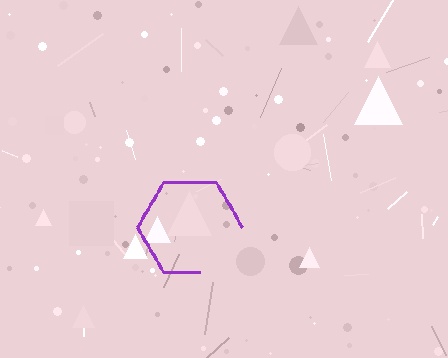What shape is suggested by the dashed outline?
The dashed outline suggests a hexagon.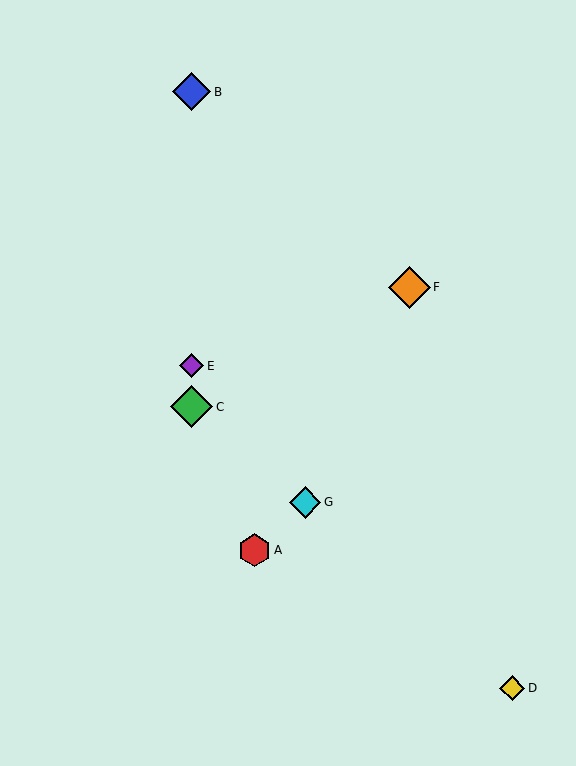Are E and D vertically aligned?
No, E is at x≈192 and D is at x≈512.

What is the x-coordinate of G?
Object G is at x≈305.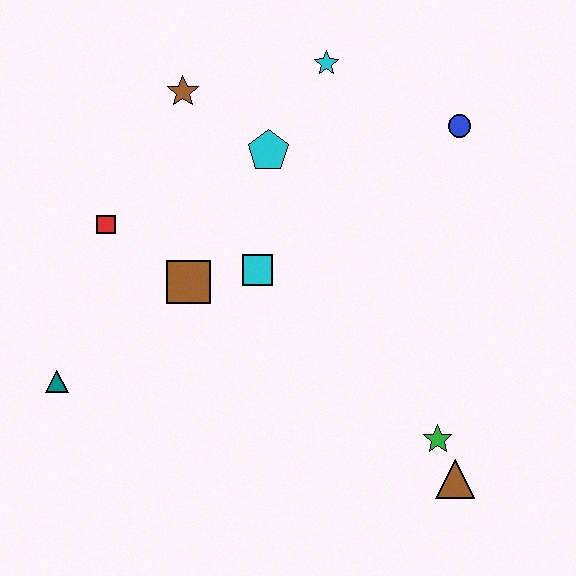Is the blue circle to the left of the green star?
No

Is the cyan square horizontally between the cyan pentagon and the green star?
No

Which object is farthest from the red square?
The brown triangle is farthest from the red square.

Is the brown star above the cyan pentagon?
Yes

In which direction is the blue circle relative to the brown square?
The blue circle is to the right of the brown square.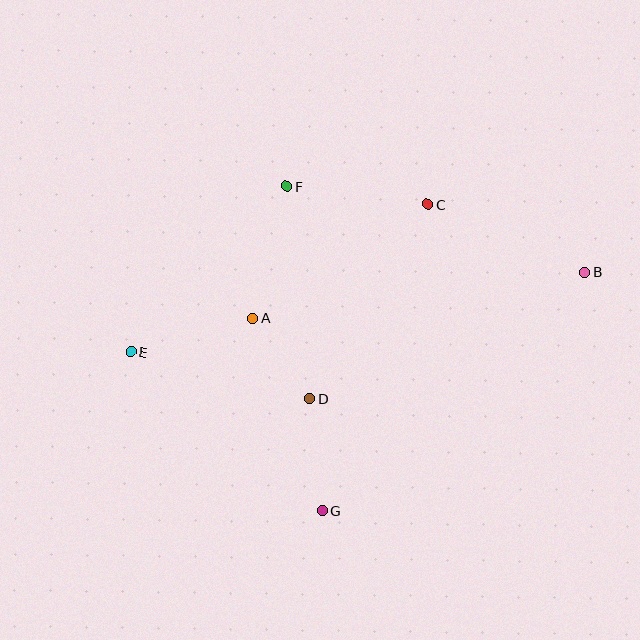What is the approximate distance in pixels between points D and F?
The distance between D and F is approximately 214 pixels.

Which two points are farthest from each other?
Points B and E are farthest from each other.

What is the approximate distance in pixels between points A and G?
The distance between A and G is approximately 205 pixels.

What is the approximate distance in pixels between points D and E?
The distance between D and E is approximately 185 pixels.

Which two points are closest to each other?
Points A and D are closest to each other.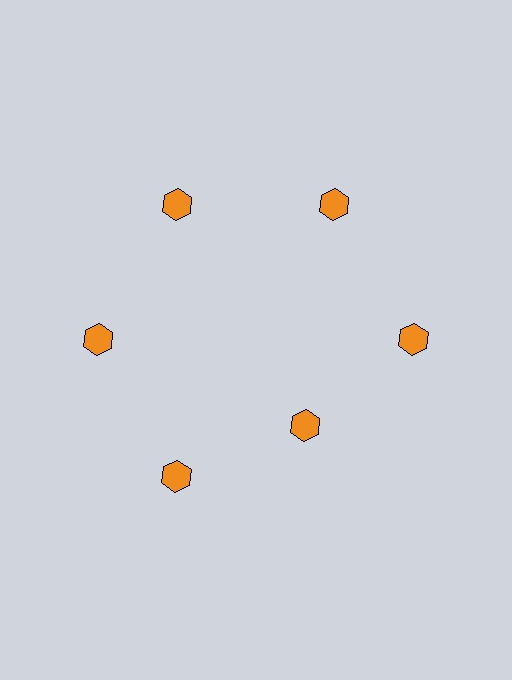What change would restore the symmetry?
The symmetry would be restored by moving it outward, back onto the ring so that all 6 hexagons sit at equal angles and equal distance from the center.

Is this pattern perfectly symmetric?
No. The 6 orange hexagons are arranged in a ring, but one element near the 5 o'clock position is pulled inward toward the center, breaking the 6-fold rotational symmetry.